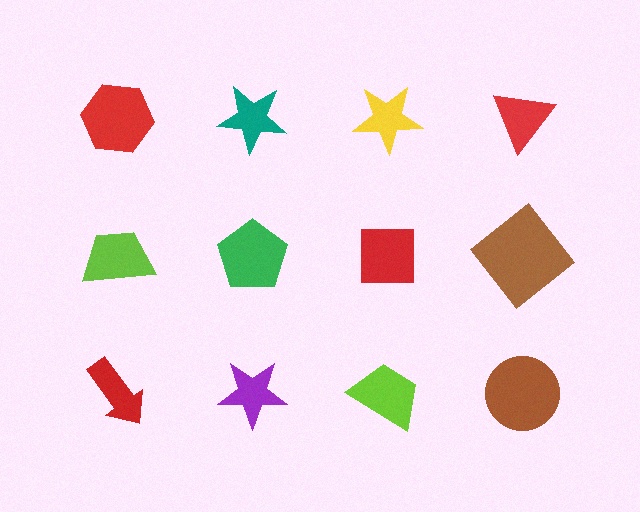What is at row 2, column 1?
A lime trapezoid.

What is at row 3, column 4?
A brown circle.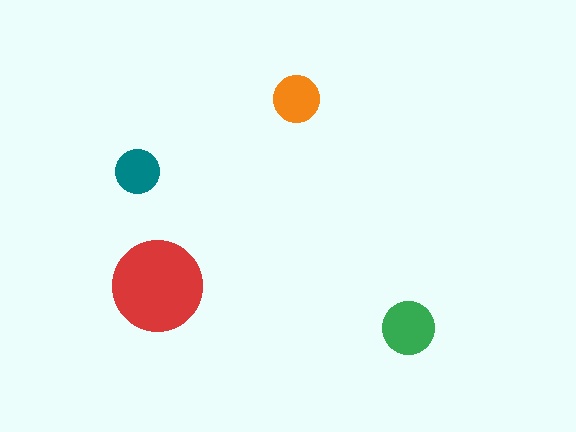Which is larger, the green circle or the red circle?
The red one.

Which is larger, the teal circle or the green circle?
The green one.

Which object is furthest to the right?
The green circle is rightmost.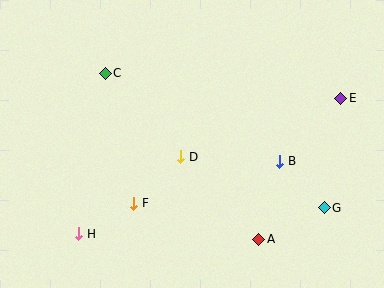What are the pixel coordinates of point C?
Point C is at (105, 73).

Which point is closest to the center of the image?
Point D at (181, 157) is closest to the center.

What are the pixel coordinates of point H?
Point H is at (79, 234).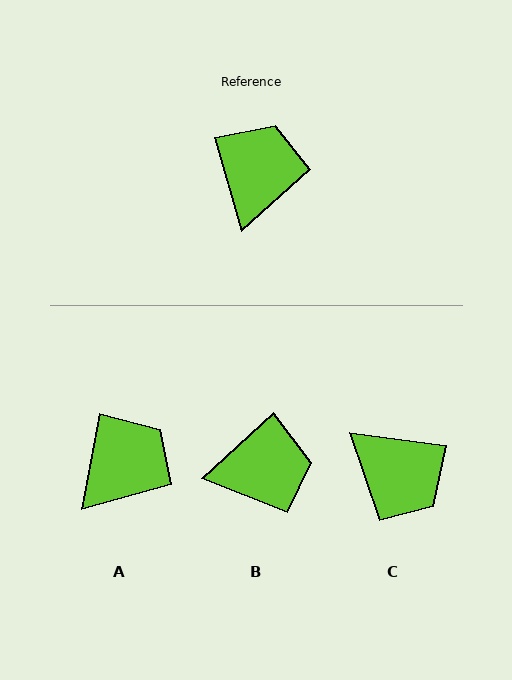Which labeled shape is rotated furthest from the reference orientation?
C, about 113 degrees away.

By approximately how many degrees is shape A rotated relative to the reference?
Approximately 27 degrees clockwise.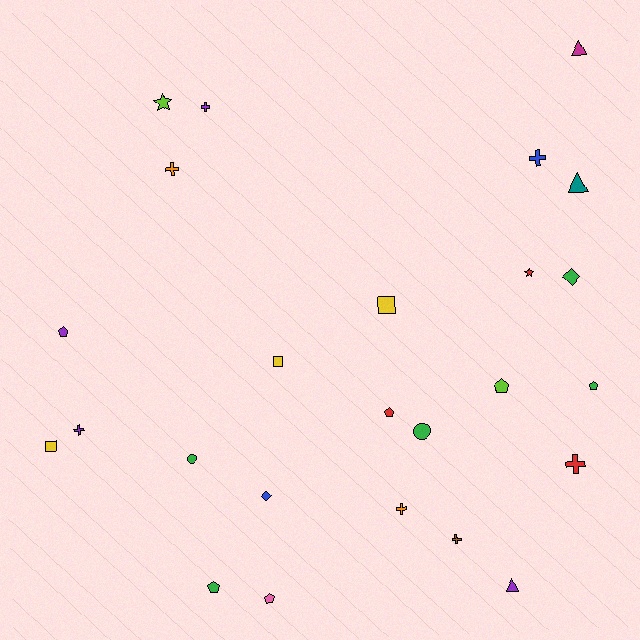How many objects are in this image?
There are 25 objects.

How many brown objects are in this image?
There is 1 brown object.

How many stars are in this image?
There are 2 stars.